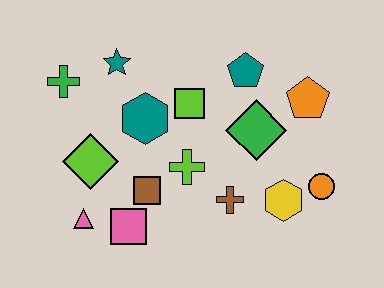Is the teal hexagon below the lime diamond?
No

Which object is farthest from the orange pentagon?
The pink triangle is farthest from the orange pentagon.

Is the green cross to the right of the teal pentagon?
No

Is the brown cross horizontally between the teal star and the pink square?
No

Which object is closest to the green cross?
The teal star is closest to the green cross.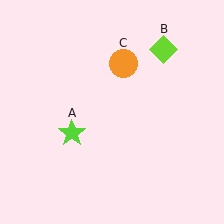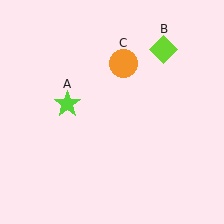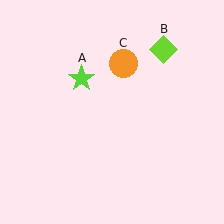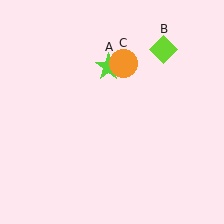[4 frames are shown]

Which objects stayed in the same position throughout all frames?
Lime diamond (object B) and orange circle (object C) remained stationary.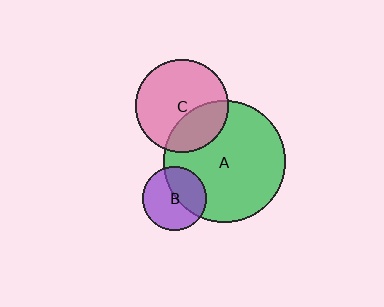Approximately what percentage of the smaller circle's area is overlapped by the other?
Approximately 45%.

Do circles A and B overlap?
Yes.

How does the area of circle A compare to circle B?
Approximately 3.7 times.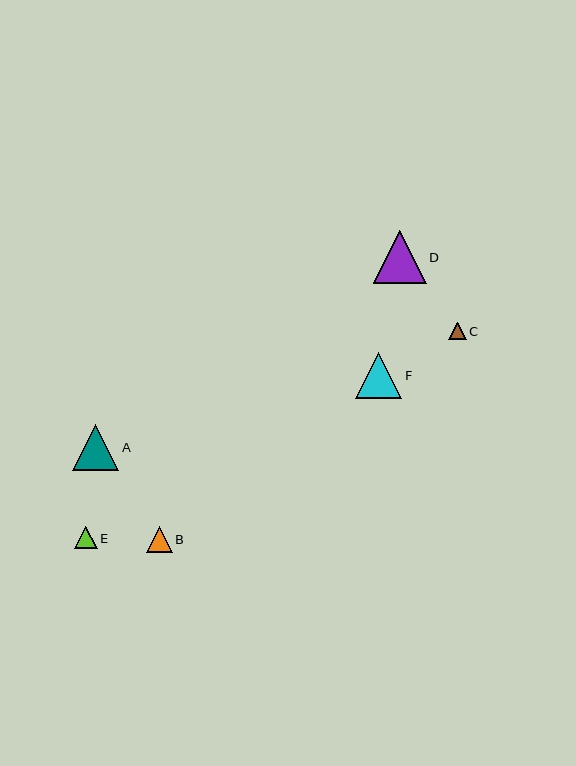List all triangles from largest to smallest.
From largest to smallest: D, F, A, B, E, C.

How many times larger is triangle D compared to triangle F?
Triangle D is approximately 1.1 times the size of triangle F.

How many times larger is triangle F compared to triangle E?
Triangle F is approximately 2.0 times the size of triangle E.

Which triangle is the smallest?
Triangle C is the smallest with a size of approximately 17 pixels.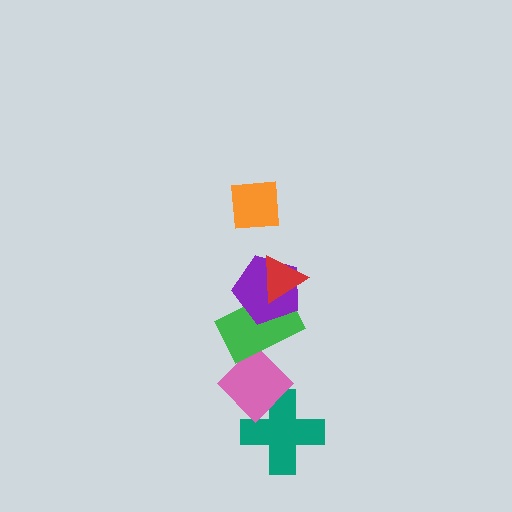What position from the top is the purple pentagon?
The purple pentagon is 3rd from the top.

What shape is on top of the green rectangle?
The purple pentagon is on top of the green rectangle.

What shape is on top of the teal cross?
The pink diamond is on top of the teal cross.